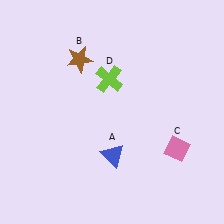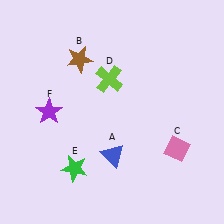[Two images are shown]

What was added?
A green star (E), a purple star (F) were added in Image 2.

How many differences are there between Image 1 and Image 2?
There are 2 differences between the two images.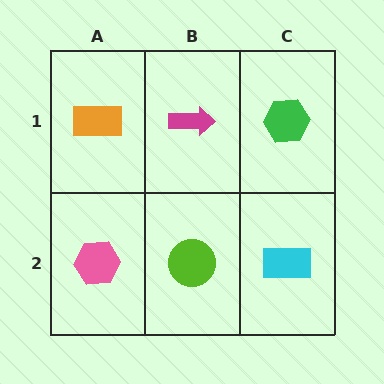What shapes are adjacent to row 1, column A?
A pink hexagon (row 2, column A), a magenta arrow (row 1, column B).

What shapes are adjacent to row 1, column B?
A lime circle (row 2, column B), an orange rectangle (row 1, column A), a green hexagon (row 1, column C).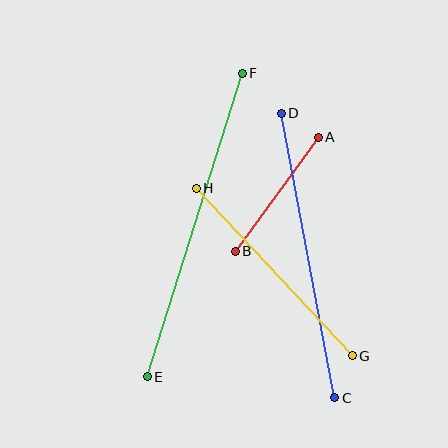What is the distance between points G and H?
The distance is approximately 229 pixels.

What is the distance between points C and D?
The distance is approximately 289 pixels.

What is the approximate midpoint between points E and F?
The midpoint is at approximately (195, 225) pixels.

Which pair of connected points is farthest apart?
Points E and F are farthest apart.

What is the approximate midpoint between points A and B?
The midpoint is at approximately (277, 194) pixels.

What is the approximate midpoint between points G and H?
The midpoint is at approximately (274, 272) pixels.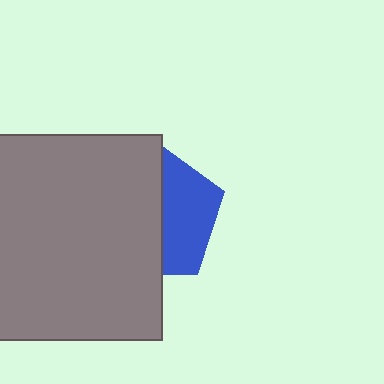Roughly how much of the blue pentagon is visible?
A small part of it is visible (roughly 41%).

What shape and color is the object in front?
The object in front is a gray square.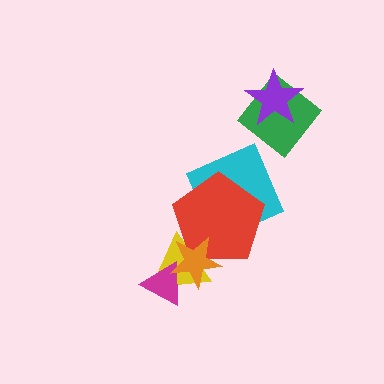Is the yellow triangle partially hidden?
Yes, it is partially covered by another shape.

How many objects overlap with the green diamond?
1 object overlaps with the green diamond.